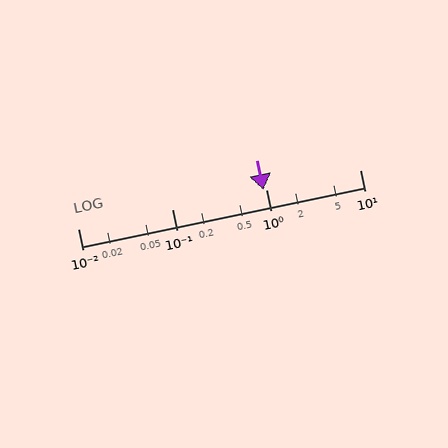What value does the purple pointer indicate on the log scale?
The pointer indicates approximately 0.94.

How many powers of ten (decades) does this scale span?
The scale spans 3 decades, from 0.01 to 10.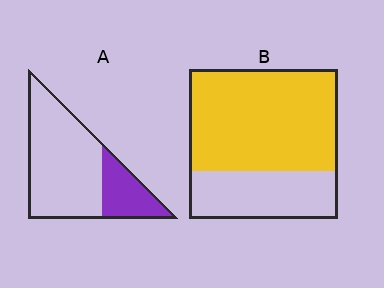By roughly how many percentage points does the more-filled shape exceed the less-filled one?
By roughly 40 percentage points (B over A).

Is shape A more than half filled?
No.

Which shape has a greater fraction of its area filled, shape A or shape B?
Shape B.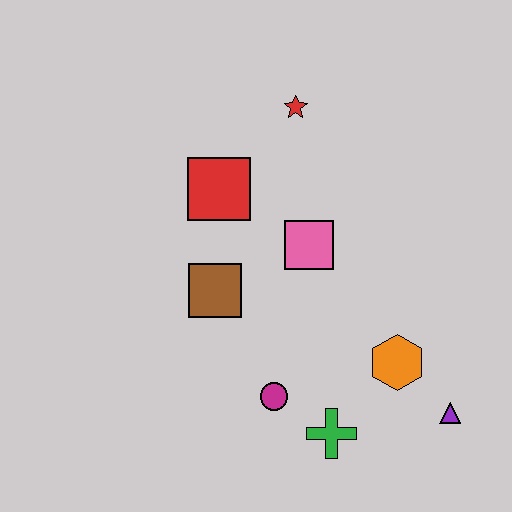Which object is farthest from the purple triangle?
The red star is farthest from the purple triangle.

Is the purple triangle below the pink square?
Yes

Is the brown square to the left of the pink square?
Yes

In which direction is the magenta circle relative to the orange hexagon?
The magenta circle is to the left of the orange hexagon.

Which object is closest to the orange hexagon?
The purple triangle is closest to the orange hexagon.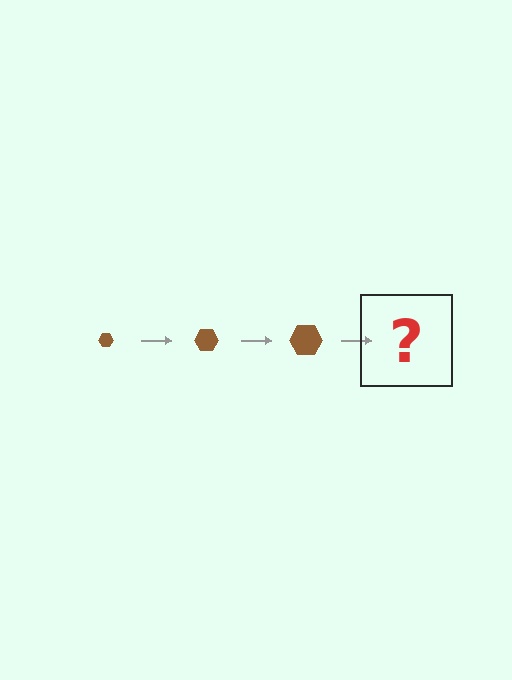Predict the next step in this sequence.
The next step is a brown hexagon, larger than the previous one.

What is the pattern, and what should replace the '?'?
The pattern is that the hexagon gets progressively larger each step. The '?' should be a brown hexagon, larger than the previous one.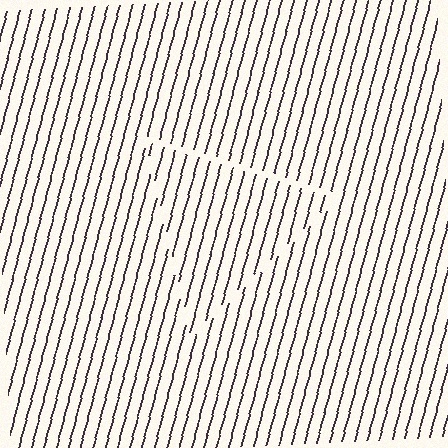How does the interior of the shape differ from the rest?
The interior of the shape contains the same grating, shifted by half a period — the contour is defined by the phase discontinuity where line-ends from the inner and outer gratings abut.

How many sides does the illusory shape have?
3 sides — the line-ends trace a triangle.